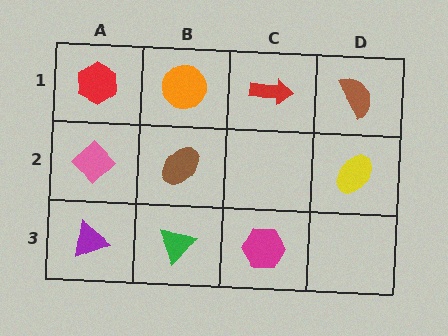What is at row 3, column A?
A purple triangle.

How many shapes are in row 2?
3 shapes.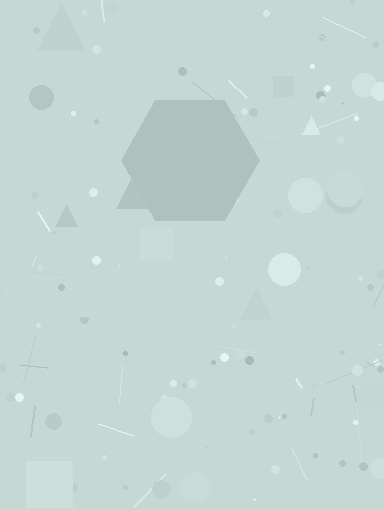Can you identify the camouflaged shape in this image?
The camouflaged shape is a hexagon.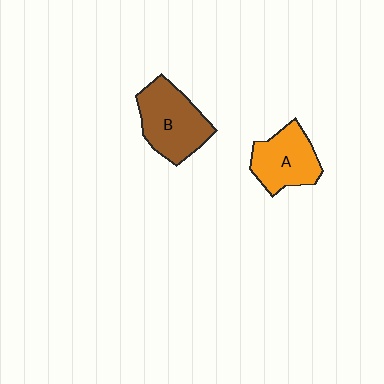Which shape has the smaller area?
Shape A (orange).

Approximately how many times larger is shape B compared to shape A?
Approximately 1.2 times.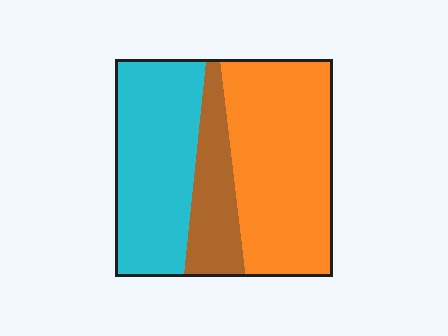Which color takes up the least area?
Brown, at roughly 15%.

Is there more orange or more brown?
Orange.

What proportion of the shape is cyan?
Cyan covers 37% of the shape.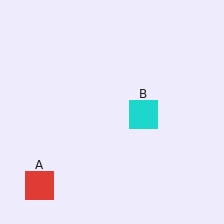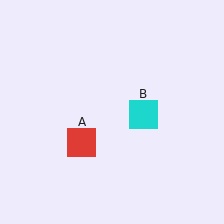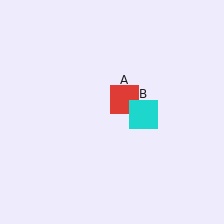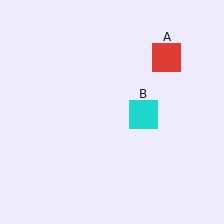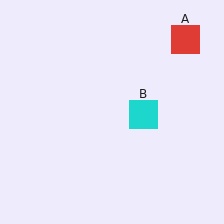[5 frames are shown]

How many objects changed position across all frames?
1 object changed position: red square (object A).